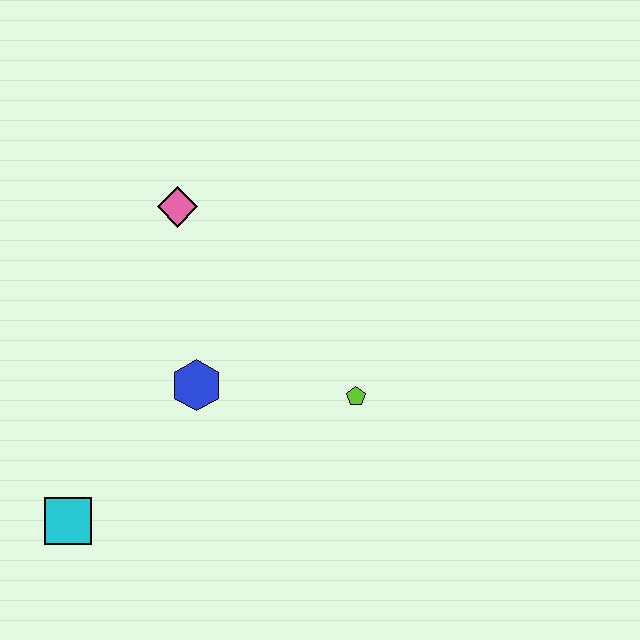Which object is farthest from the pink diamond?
The cyan square is farthest from the pink diamond.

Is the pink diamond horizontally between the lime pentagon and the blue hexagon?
No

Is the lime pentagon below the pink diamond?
Yes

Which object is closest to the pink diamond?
The blue hexagon is closest to the pink diamond.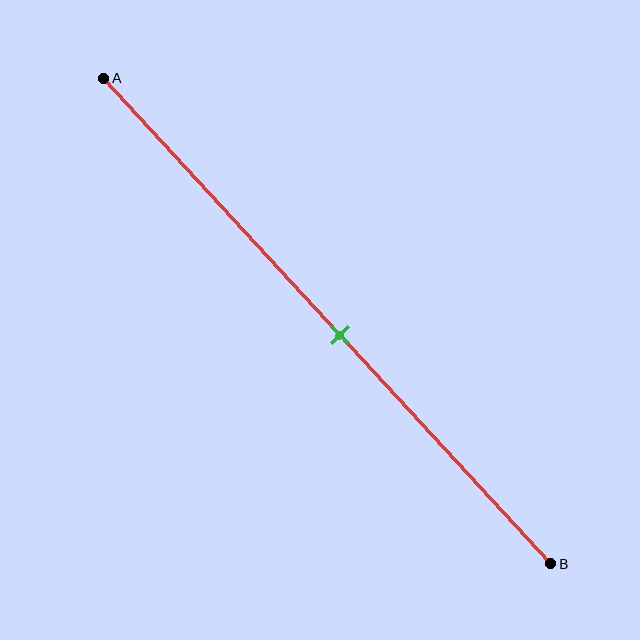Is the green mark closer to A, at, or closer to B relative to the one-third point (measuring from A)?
The green mark is closer to point B than the one-third point of segment AB.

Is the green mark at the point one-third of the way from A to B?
No, the mark is at about 55% from A, not at the 33% one-third point.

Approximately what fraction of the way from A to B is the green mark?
The green mark is approximately 55% of the way from A to B.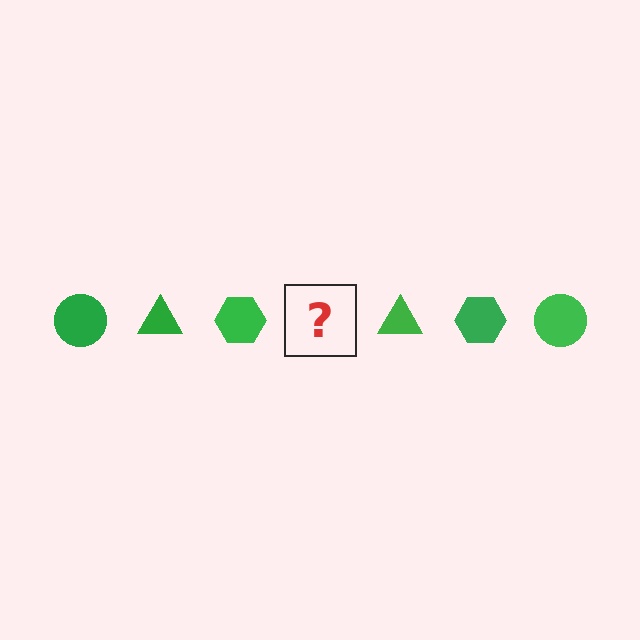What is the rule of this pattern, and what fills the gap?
The rule is that the pattern cycles through circle, triangle, hexagon shapes in green. The gap should be filled with a green circle.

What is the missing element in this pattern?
The missing element is a green circle.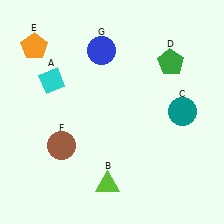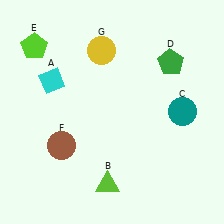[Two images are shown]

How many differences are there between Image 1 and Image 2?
There are 2 differences between the two images.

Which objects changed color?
E changed from orange to lime. G changed from blue to yellow.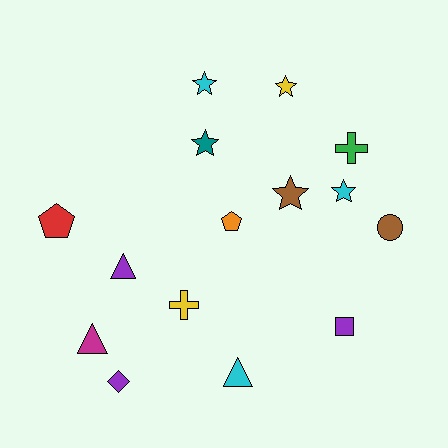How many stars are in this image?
There are 5 stars.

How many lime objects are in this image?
There are no lime objects.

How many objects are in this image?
There are 15 objects.